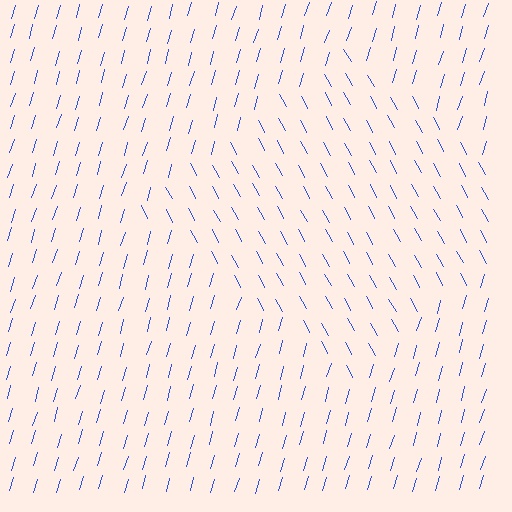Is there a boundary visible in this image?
Yes, there is a texture boundary formed by a change in line orientation.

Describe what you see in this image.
The image is filled with small blue line segments. A diamond region in the image has lines oriented differently from the surrounding lines, creating a visible texture boundary.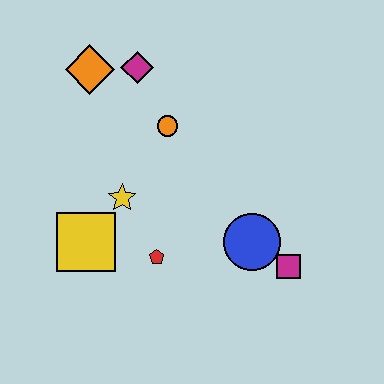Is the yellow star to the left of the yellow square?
No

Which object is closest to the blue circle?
The magenta square is closest to the blue circle.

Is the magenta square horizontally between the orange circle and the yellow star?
No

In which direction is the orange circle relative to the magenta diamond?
The orange circle is below the magenta diamond.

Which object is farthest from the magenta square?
The orange diamond is farthest from the magenta square.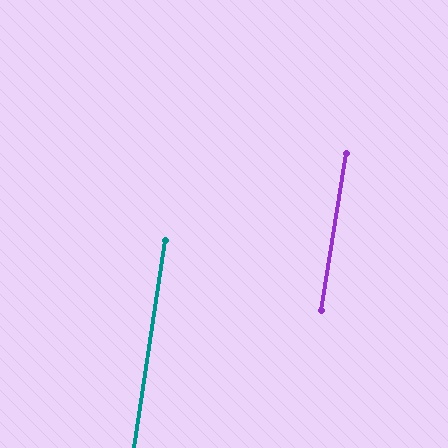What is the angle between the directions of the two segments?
Approximately 0 degrees.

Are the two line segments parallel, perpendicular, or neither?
Parallel — their directions differ by only 0.2°.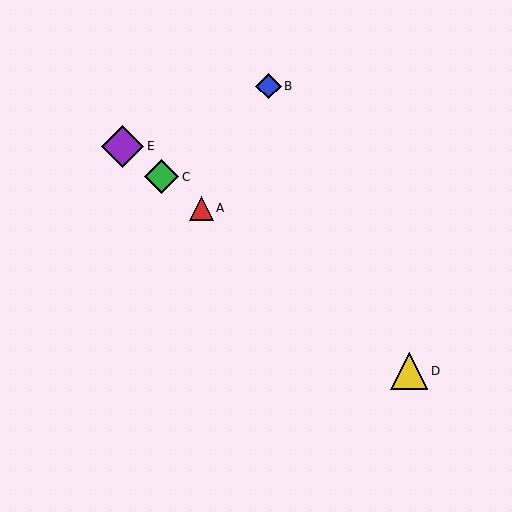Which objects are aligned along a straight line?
Objects A, C, D, E are aligned along a straight line.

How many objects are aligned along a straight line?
4 objects (A, C, D, E) are aligned along a straight line.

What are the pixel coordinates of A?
Object A is at (201, 208).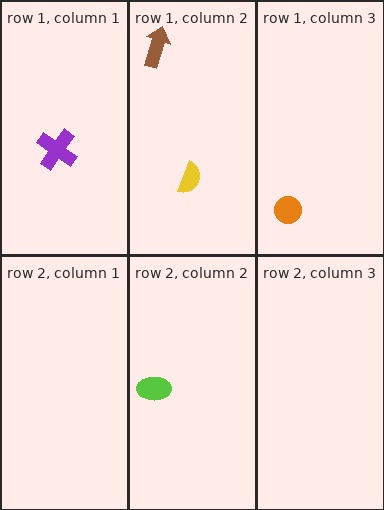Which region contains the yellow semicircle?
The row 1, column 2 region.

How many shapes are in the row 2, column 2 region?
1.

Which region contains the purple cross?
The row 1, column 1 region.